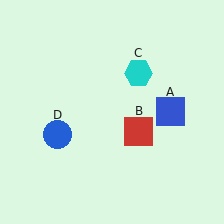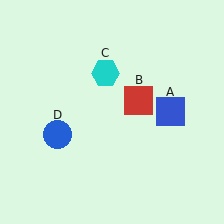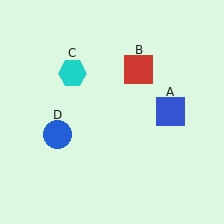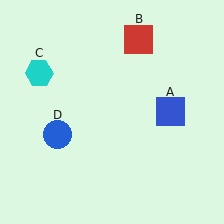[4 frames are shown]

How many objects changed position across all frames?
2 objects changed position: red square (object B), cyan hexagon (object C).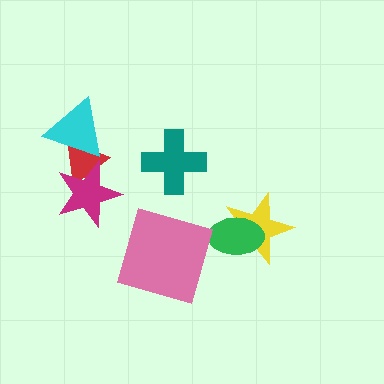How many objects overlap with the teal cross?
0 objects overlap with the teal cross.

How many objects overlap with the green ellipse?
1 object overlaps with the green ellipse.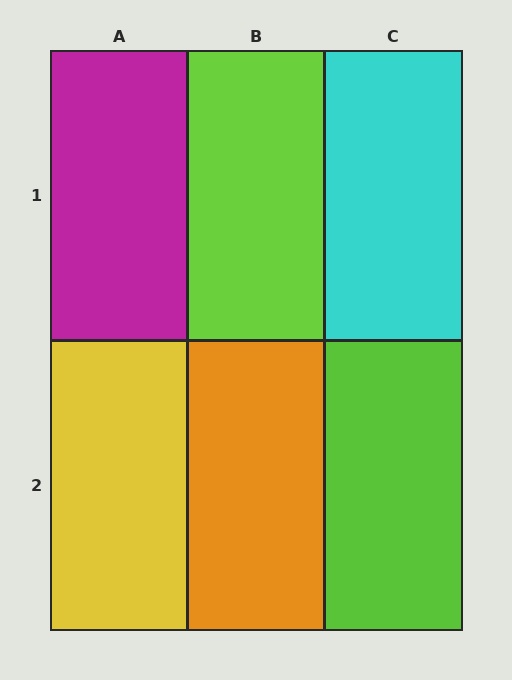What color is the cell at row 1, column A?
Magenta.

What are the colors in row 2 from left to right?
Yellow, orange, lime.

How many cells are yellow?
1 cell is yellow.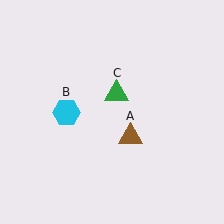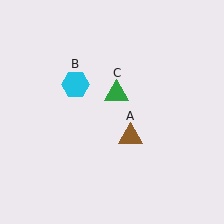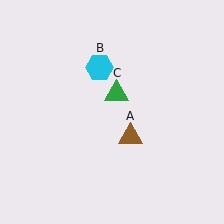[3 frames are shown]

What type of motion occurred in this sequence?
The cyan hexagon (object B) rotated clockwise around the center of the scene.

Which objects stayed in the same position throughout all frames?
Brown triangle (object A) and green triangle (object C) remained stationary.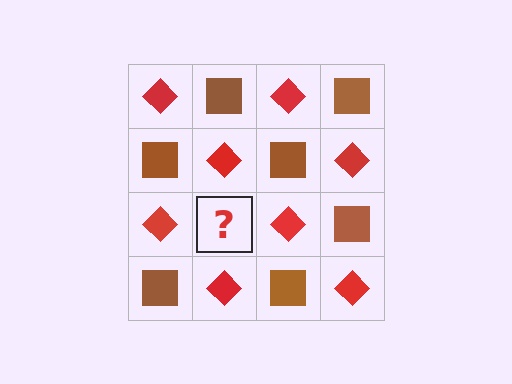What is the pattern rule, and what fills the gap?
The rule is that it alternates red diamond and brown square in a checkerboard pattern. The gap should be filled with a brown square.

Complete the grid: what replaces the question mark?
The question mark should be replaced with a brown square.